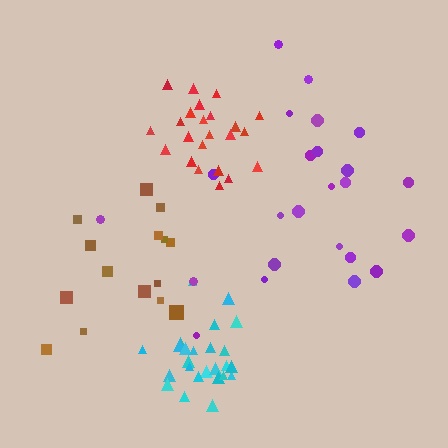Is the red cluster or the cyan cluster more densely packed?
Red.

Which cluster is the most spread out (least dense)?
Purple.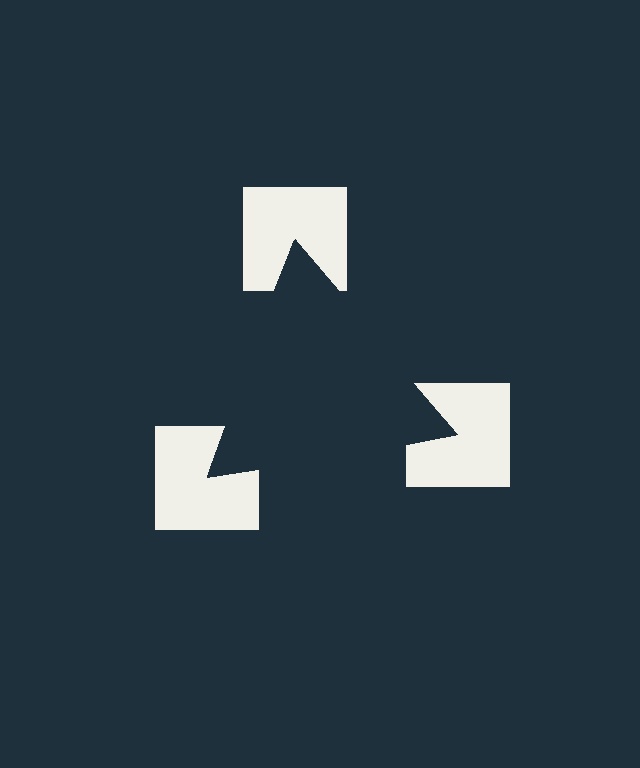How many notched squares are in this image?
There are 3 — one at each vertex of the illusory triangle.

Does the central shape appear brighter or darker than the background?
It typically appears slightly darker than the background, even though no actual brightness change is drawn.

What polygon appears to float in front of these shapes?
An illusory triangle — its edges are inferred from the aligned wedge cuts in the notched squares, not physically drawn.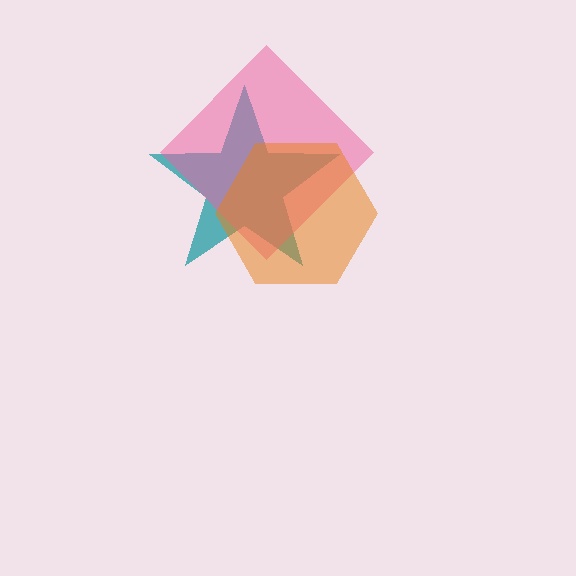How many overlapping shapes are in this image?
There are 3 overlapping shapes in the image.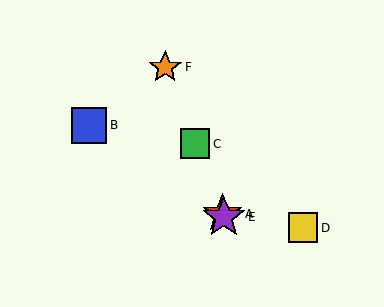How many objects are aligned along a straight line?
4 objects (A, C, E, F) are aligned along a straight line.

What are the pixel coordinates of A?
Object A is at (222, 214).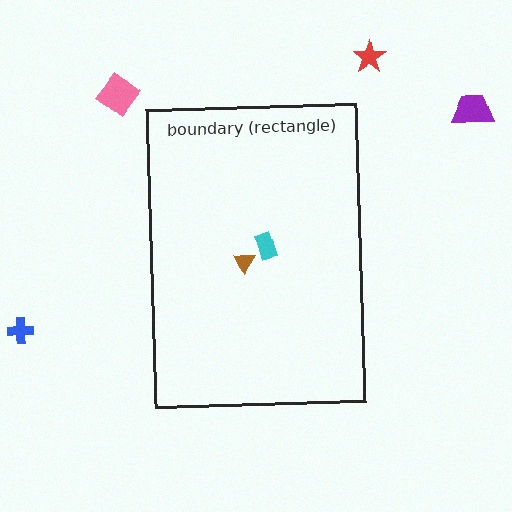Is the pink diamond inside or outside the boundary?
Outside.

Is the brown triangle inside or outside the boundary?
Inside.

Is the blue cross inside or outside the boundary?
Outside.